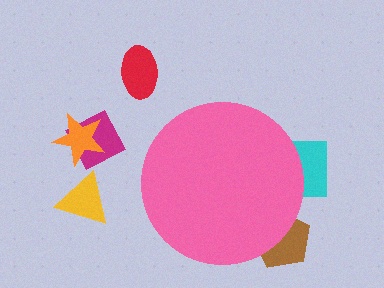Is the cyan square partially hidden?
Yes, the cyan square is partially hidden behind the pink circle.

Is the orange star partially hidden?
No, the orange star is fully visible.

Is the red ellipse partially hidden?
No, the red ellipse is fully visible.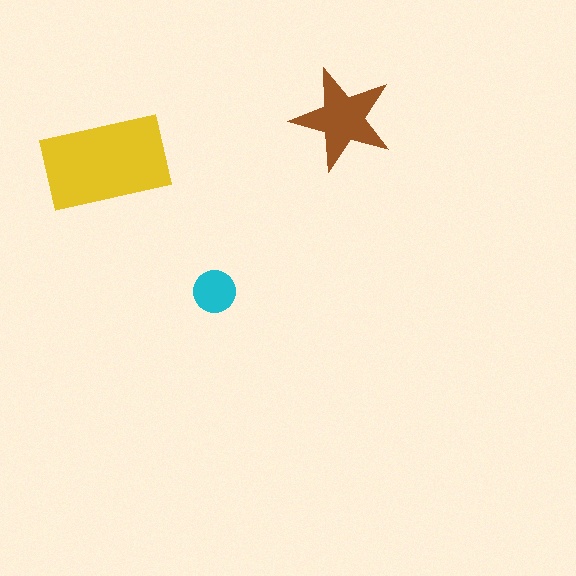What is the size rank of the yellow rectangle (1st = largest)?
1st.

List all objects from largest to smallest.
The yellow rectangle, the brown star, the cyan circle.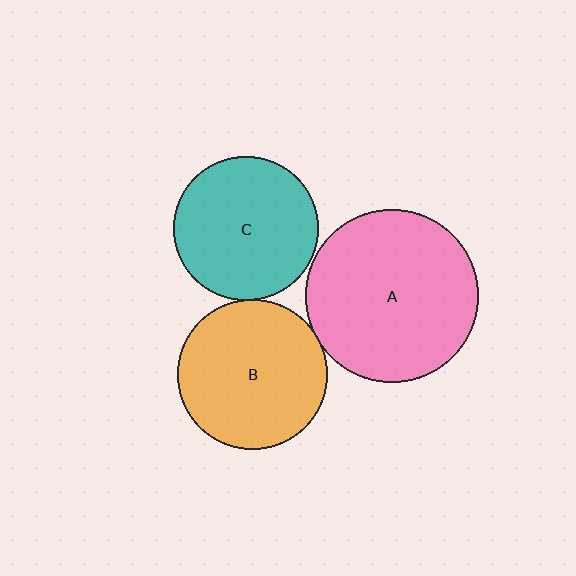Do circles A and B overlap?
Yes.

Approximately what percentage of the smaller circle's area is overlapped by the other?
Approximately 5%.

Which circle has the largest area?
Circle A (pink).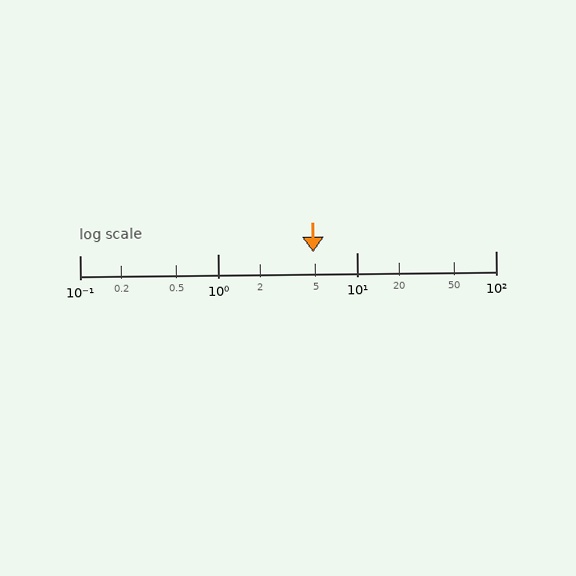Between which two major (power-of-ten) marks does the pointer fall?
The pointer is between 1 and 10.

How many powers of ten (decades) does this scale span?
The scale spans 3 decades, from 0.1 to 100.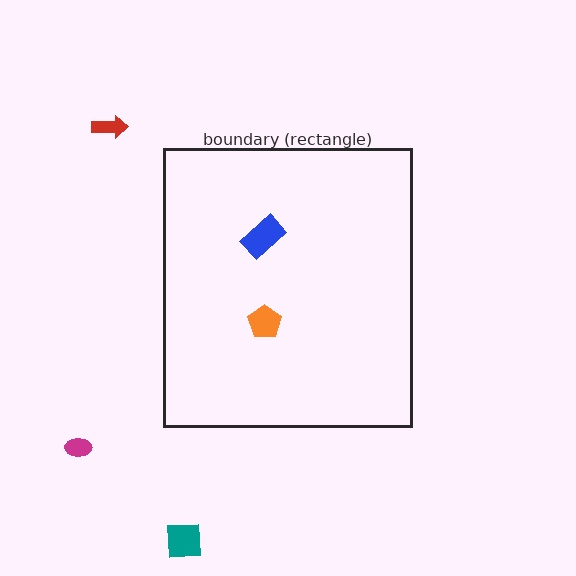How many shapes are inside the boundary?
2 inside, 3 outside.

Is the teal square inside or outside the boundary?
Outside.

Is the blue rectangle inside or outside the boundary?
Inside.